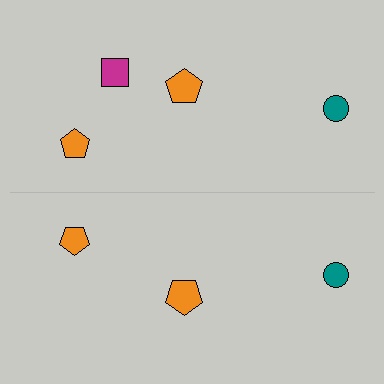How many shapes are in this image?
There are 7 shapes in this image.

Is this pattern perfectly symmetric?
No, the pattern is not perfectly symmetric. A magenta square is missing from the bottom side.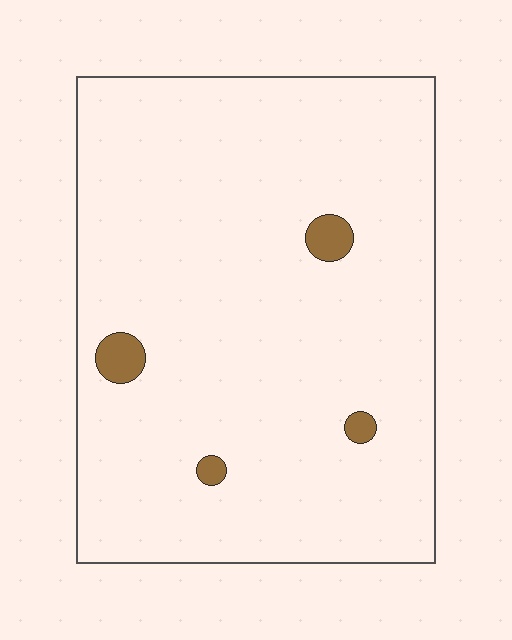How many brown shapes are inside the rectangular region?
4.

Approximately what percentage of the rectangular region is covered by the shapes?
Approximately 5%.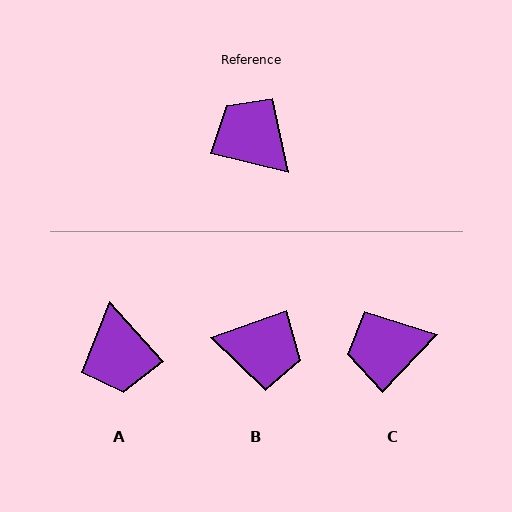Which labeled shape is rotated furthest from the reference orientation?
B, about 147 degrees away.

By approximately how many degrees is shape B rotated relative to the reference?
Approximately 147 degrees clockwise.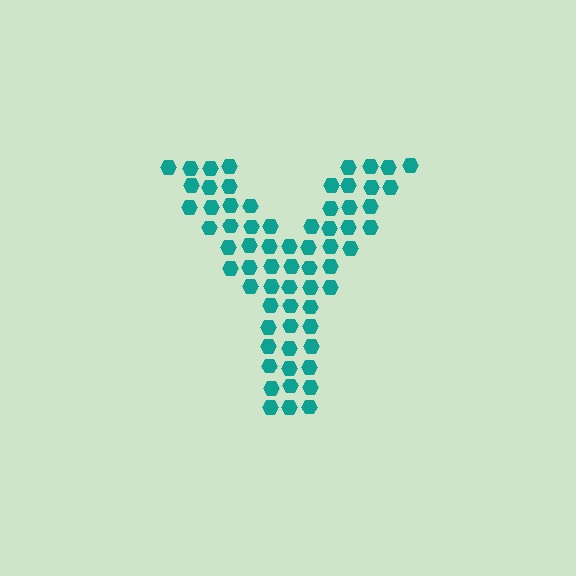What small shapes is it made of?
It is made of small hexagons.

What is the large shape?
The large shape is the letter Y.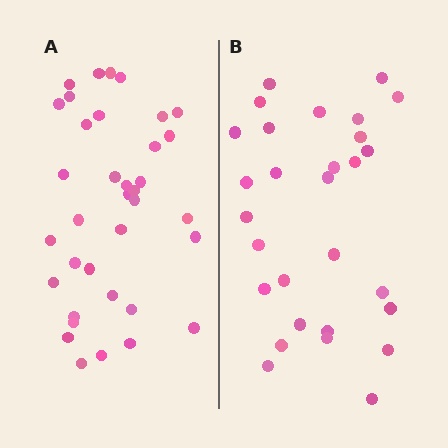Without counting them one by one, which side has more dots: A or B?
Region A (the left region) has more dots.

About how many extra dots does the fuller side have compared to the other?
Region A has roughly 8 or so more dots than region B.